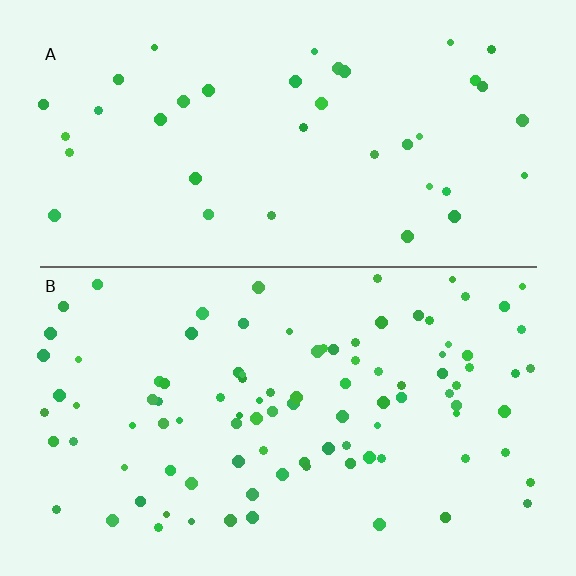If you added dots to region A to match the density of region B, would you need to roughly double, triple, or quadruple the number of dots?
Approximately double.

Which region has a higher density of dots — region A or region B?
B (the bottom).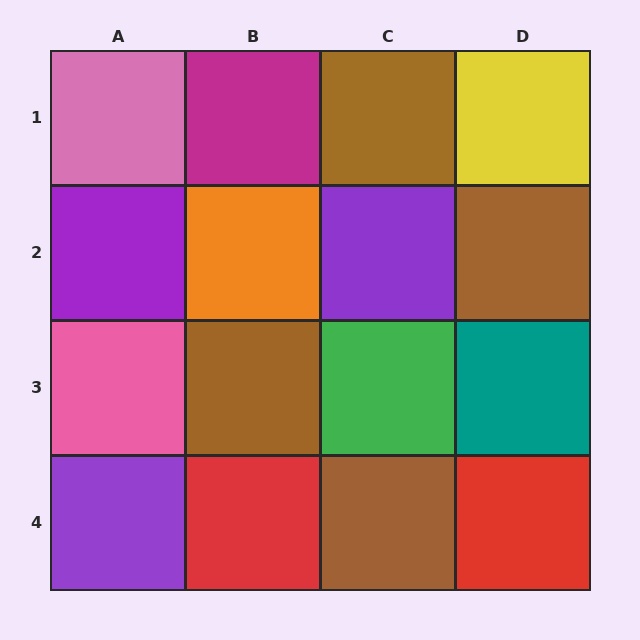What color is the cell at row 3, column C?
Green.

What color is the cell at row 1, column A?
Pink.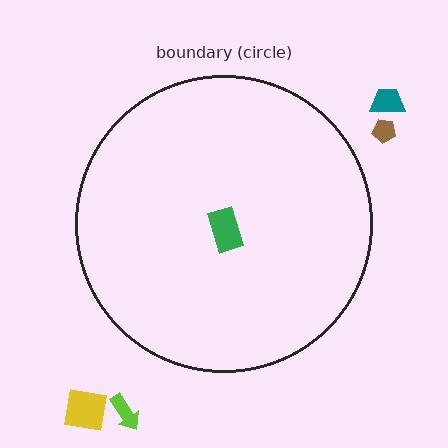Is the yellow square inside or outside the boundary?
Outside.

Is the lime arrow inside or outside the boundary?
Outside.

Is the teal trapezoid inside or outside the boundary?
Outside.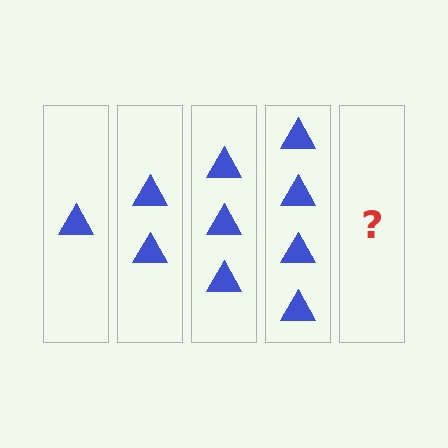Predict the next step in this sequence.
The next step is 5 triangles.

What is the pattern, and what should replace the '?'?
The pattern is that each step adds one more triangle. The '?' should be 5 triangles.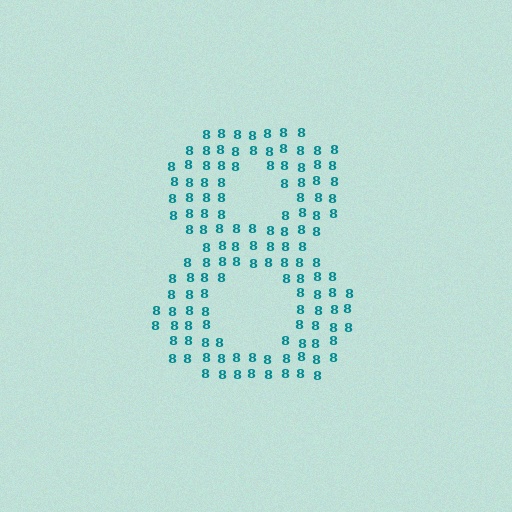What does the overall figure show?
The overall figure shows the digit 8.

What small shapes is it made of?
It is made of small digit 8's.